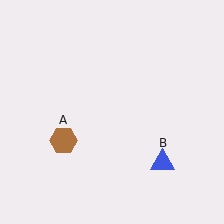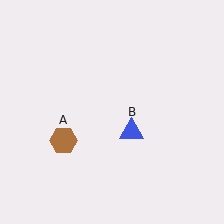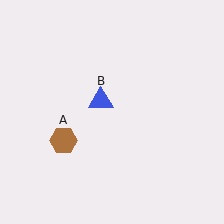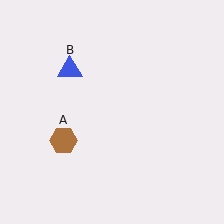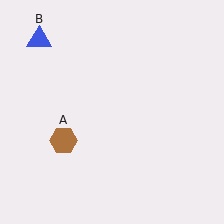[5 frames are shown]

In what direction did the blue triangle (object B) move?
The blue triangle (object B) moved up and to the left.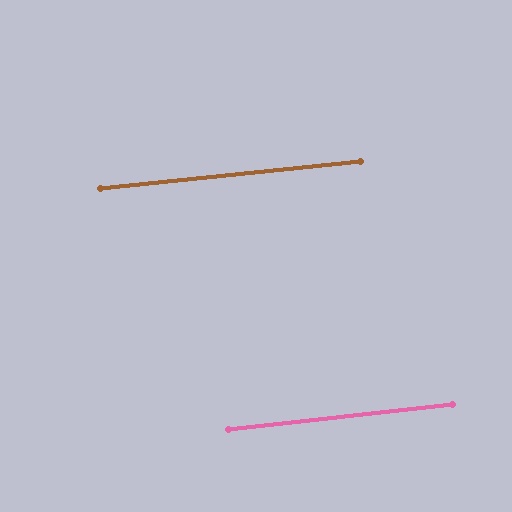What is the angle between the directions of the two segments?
Approximately 1 degree.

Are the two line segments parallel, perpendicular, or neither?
Parallel — their directions differ by only 0.5°.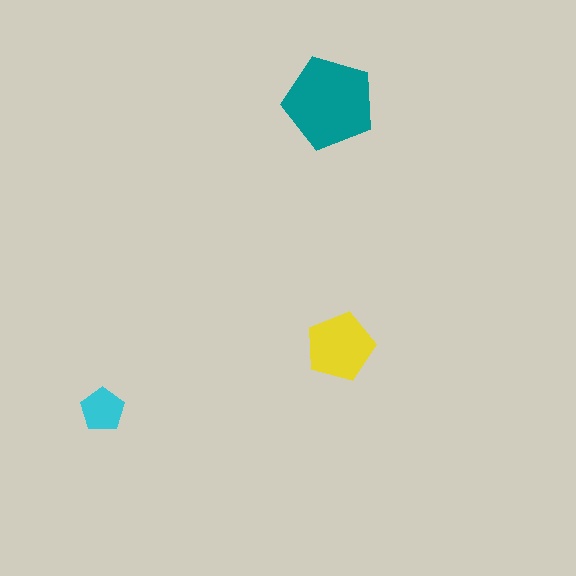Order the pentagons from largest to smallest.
the teal one, the yellow one, the cyan one.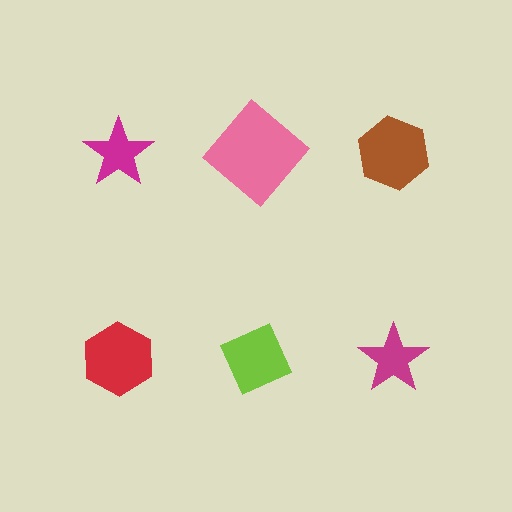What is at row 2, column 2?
A lime diamond.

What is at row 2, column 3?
A magenta star.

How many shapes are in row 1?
3 shapes.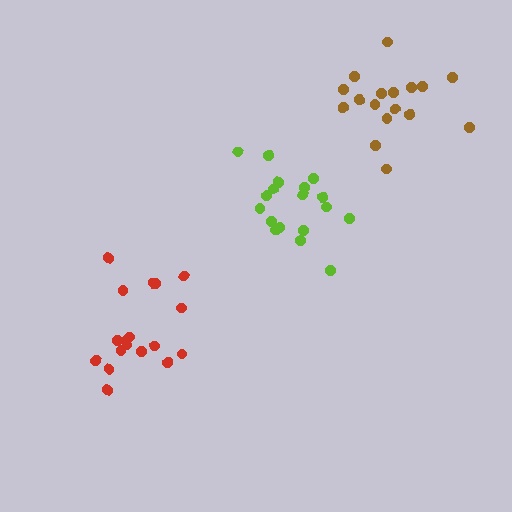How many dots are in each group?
Group 1: 17 dots, Group 2: 18 dots, Group 3: 18 dots (53 total).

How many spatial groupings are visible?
There are 3 spatial groupings.